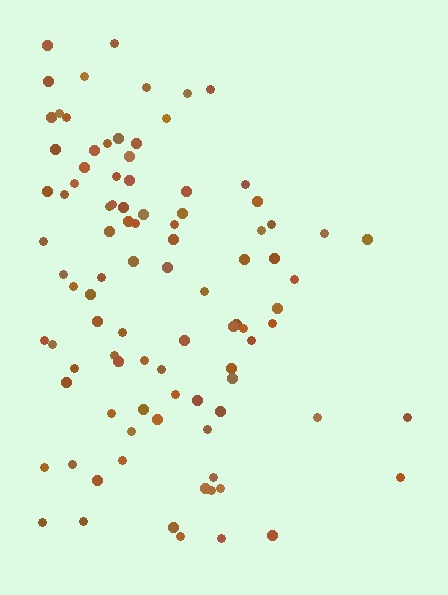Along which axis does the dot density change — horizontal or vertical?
Horizontal.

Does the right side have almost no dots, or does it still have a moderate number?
Still a moderate number, just noticeably fewer than the left.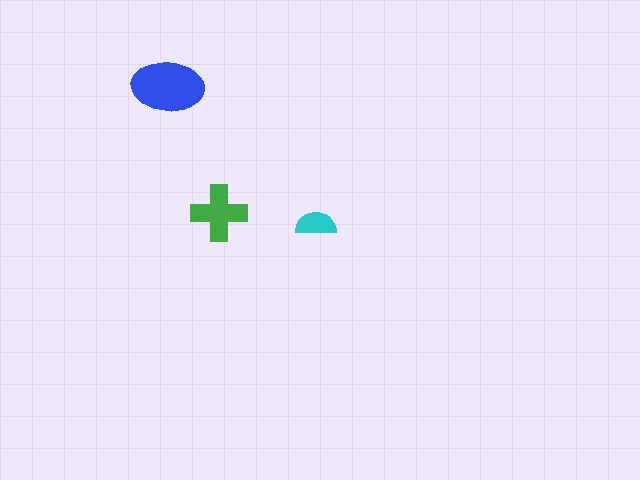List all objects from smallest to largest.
The cyan semicircle, the green cross, the blue ellipse.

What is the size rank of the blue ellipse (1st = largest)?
1st.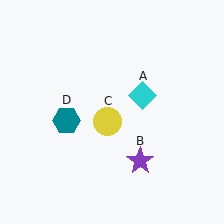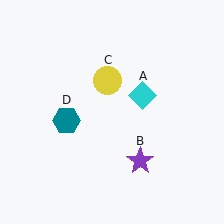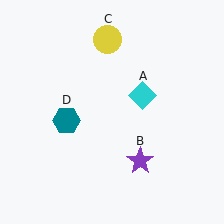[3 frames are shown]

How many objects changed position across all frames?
1 object changed position: yellow circle (object C).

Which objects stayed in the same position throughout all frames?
Cyan diamond (object A) and purple star (object B) and teal hexagon (object D) remained stationary.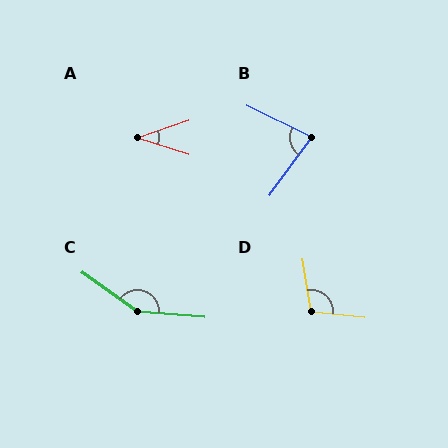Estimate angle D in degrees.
Approximately 105 degrees.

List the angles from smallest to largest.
A (37°), B (80°), D (105°), C (149°).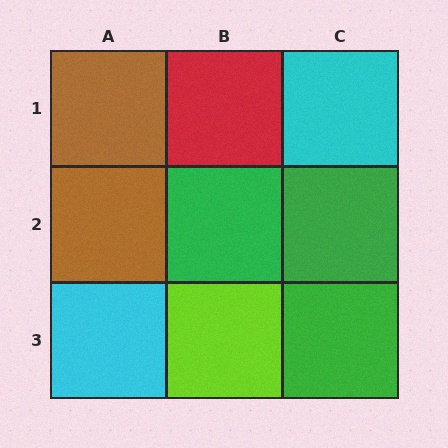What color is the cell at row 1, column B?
Red.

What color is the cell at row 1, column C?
Cyan.